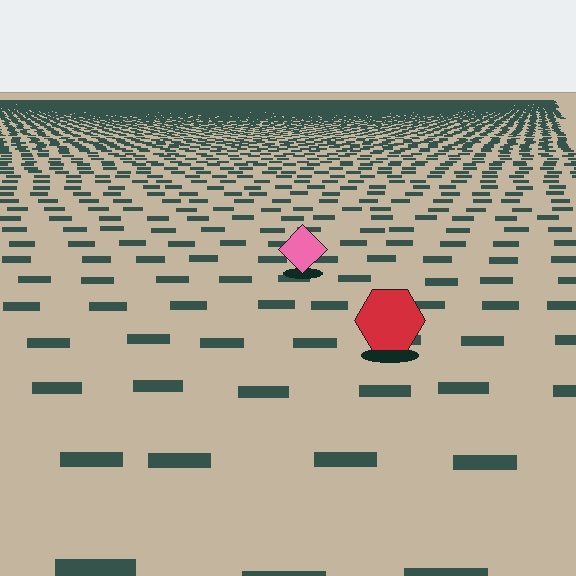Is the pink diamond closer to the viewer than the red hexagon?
No. The red hexagon is closer — you can tell from the texture gradient: the ground texture is coarser near it.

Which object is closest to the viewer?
The red hexagon is closest. The texture marks near it are larger and more spread out.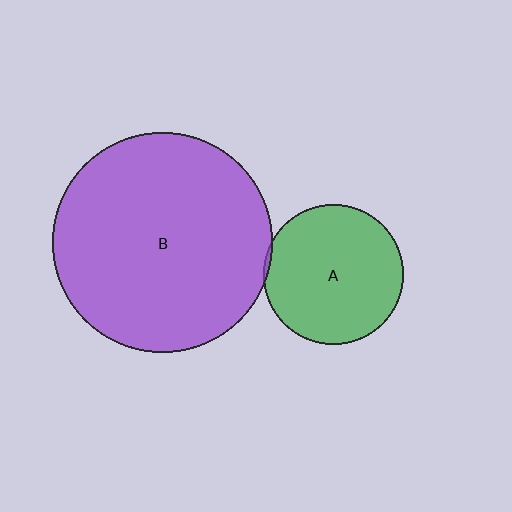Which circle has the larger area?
Circle B (purple).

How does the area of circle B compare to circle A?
Approximately 2.5 times.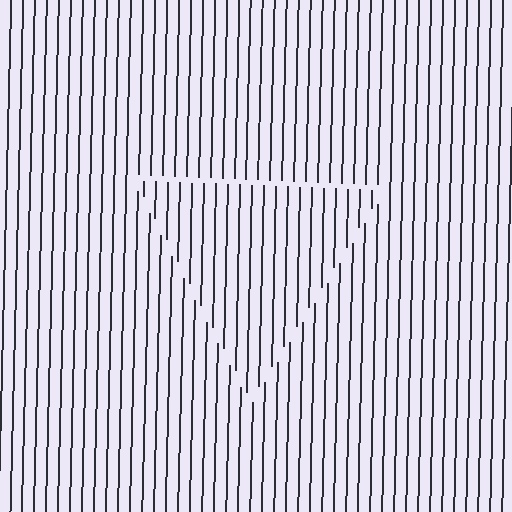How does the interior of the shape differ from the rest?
The interior of the shape contains the same grating, shifted by half a period — the contour is defined by the phase discontinuity where line-ends from the inner and outer gratings abut.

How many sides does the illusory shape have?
3 sides — the line-ends trace a triangle.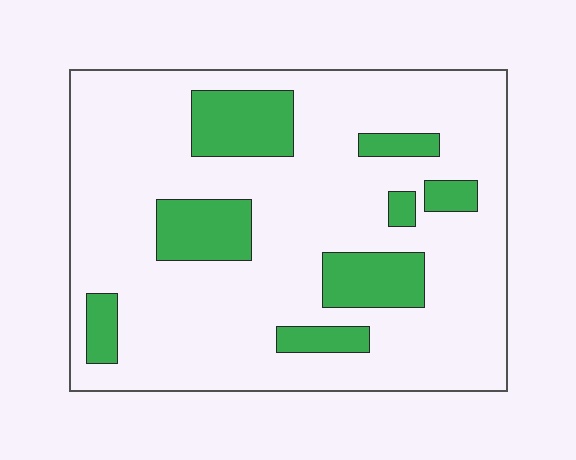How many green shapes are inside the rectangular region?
8.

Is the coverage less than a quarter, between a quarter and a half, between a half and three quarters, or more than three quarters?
Less than a quarter.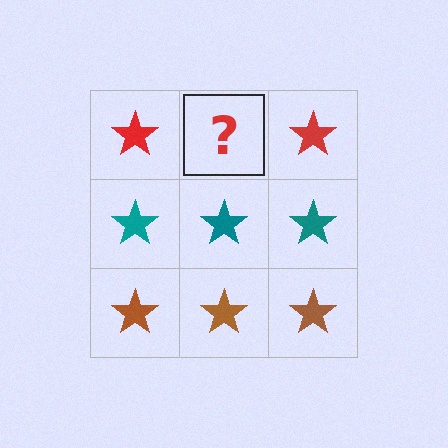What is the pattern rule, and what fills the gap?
The rule is that each row has a consistent color. The gap should be filled with a red star.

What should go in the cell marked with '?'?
The missing cell should contain a red star.